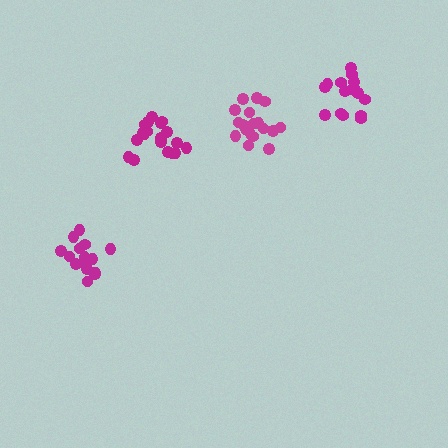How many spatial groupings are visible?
There are 4 spatial groupings.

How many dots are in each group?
Group 1: 17 dots, Group 2: 18 dots, Group 3: 15 dots, Group 4: 19 dots (69 total).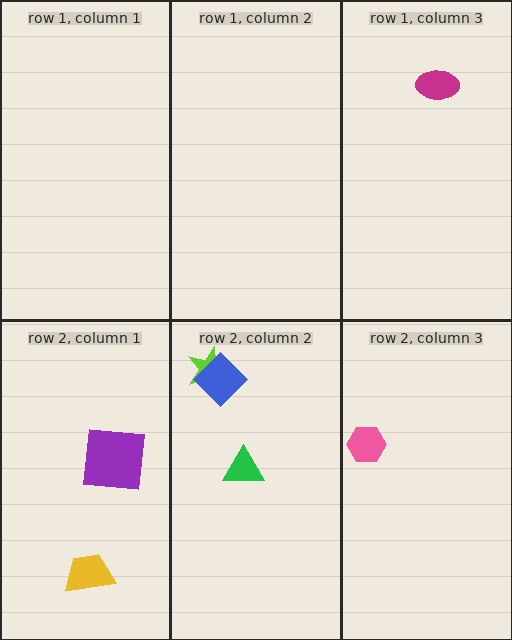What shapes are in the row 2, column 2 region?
The lime star, the blue diamond, the green triangle.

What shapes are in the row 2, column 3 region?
The pink hexagon.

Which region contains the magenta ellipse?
The row 1, column 3 region.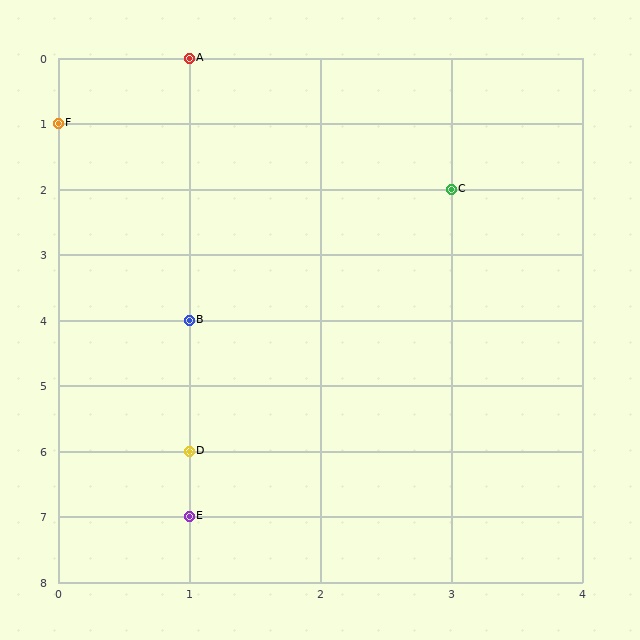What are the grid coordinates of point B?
Point B is at grid coordinates (1, 4).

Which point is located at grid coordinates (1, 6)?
Point D is at (1, 6).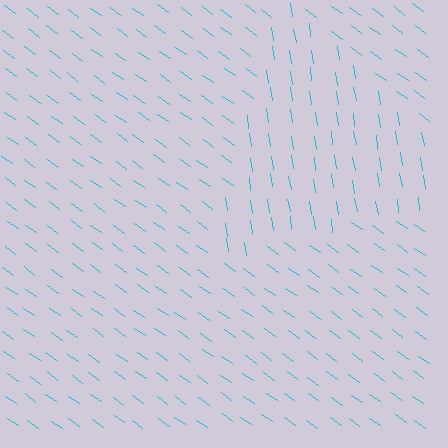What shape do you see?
I see a triangle.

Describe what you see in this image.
The image is filled with small cyan line segments. A triangle region in the image has lines oriented differently from the surrounding lines, creating a visible texture boundary.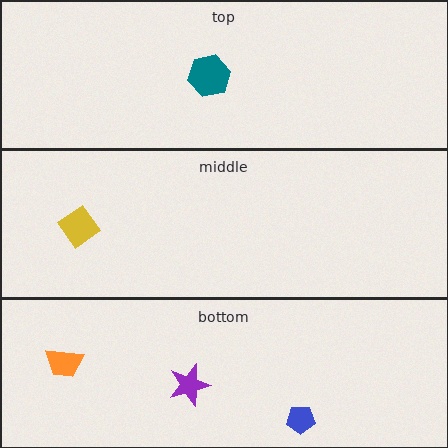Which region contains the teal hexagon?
The top region.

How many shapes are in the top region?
1.